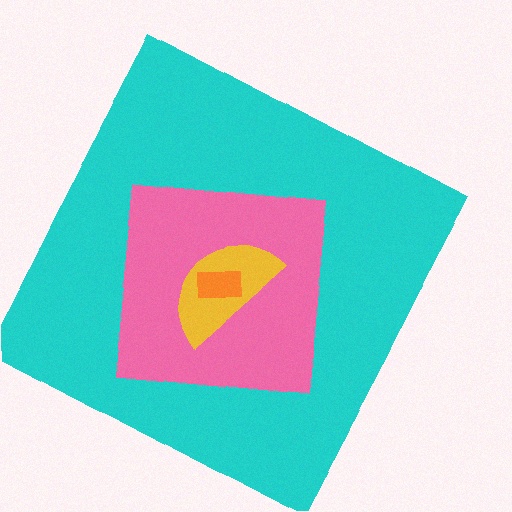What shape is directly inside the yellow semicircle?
The orange rectangle.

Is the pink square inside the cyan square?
Yes.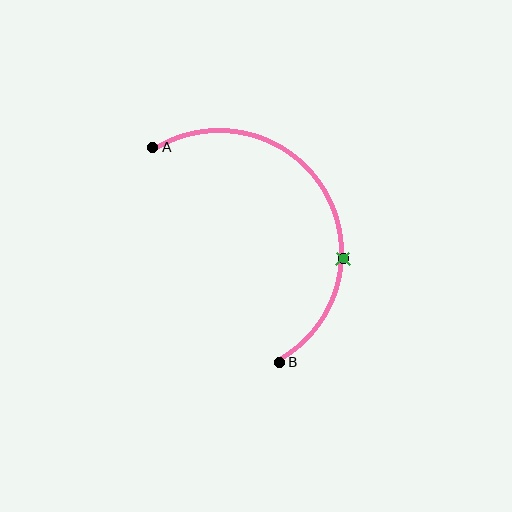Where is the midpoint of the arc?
The arc midpoint is the point on the curve farthest from the straight line joining A and B. It sits to the right of that line.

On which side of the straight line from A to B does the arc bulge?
The arc bulges to the right of the straight line connecting A and B.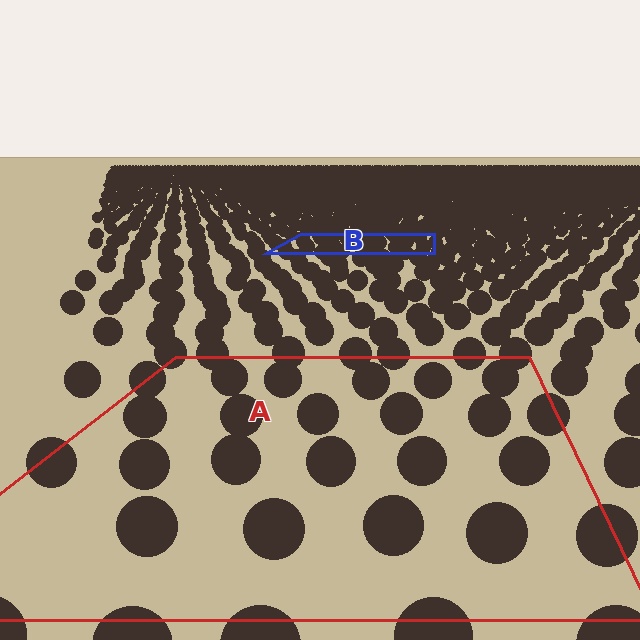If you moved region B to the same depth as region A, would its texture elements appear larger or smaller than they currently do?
They would appear larger. At a closer depth, the same texture elements are projected at a bigger on-screen size.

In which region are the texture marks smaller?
The texture marks are smaller in region B, because it is farther away.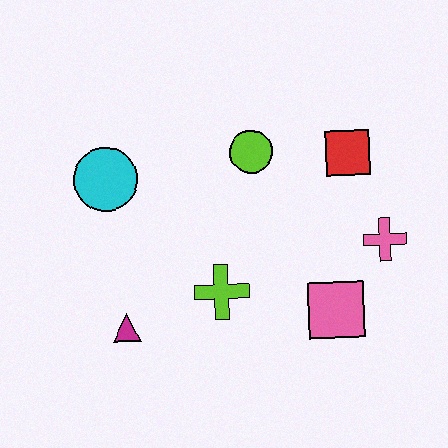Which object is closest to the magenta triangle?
The lime cross is closest to the magenta triangle.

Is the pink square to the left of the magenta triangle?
No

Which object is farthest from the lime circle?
The magenta triangle is farthest from the lime circle.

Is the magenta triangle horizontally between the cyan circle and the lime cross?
Yes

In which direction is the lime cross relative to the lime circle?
The lime cross is below the lime circle.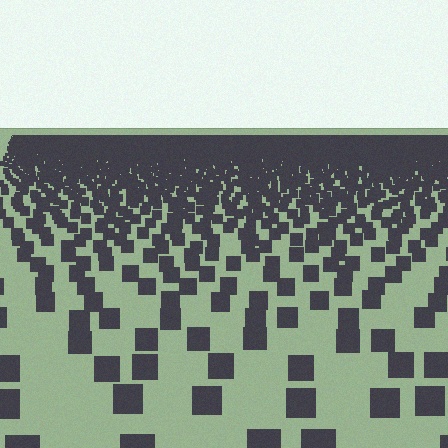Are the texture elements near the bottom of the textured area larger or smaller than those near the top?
Larger. Near the bottom, elements are closer to the viewer and appear at a bigger on-screen size.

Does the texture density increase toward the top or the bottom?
Density increases toward the top.